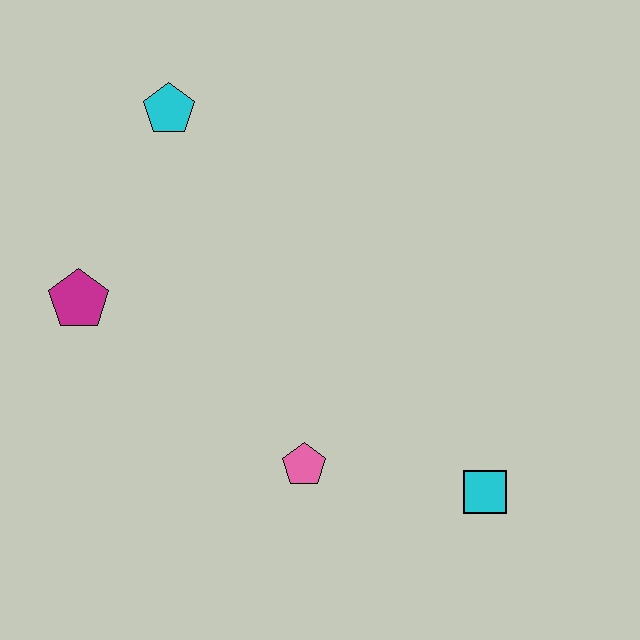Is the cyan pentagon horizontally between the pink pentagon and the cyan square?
No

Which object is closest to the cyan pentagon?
The magenta pentagon is closest to the cyan pentagon.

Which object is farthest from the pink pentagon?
The cyan pentagon is farthest from the pink pentagon.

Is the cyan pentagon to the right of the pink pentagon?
No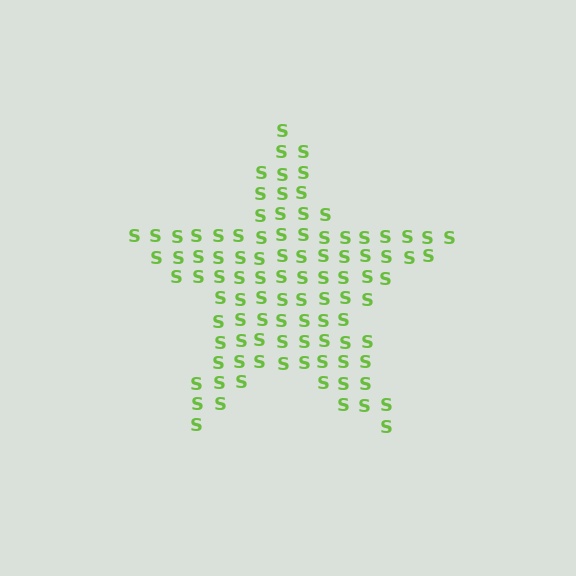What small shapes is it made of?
It is made of small letter S's.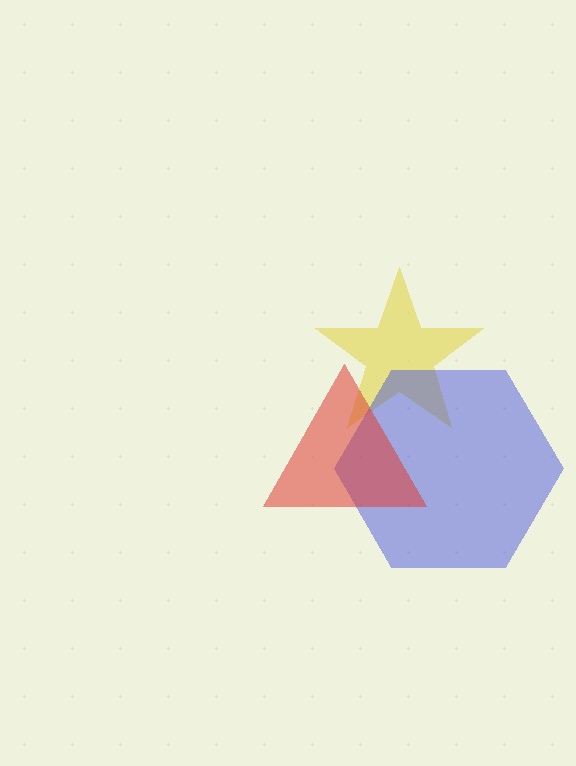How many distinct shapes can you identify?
There are 3 distinct shapes: a yellow star, a blue hexagon, a red triangle.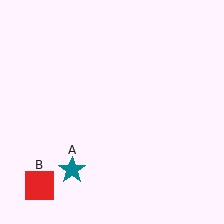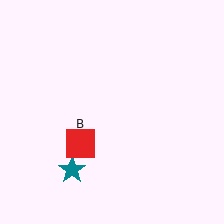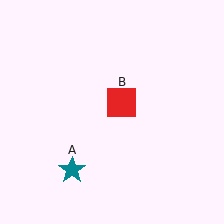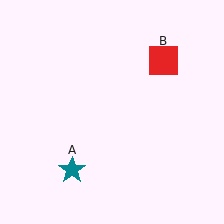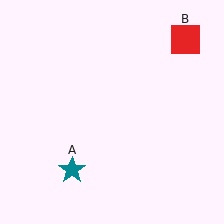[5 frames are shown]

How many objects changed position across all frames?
1 object changed position: red square (object B).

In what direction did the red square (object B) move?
The red square (object B) moved up and to the right.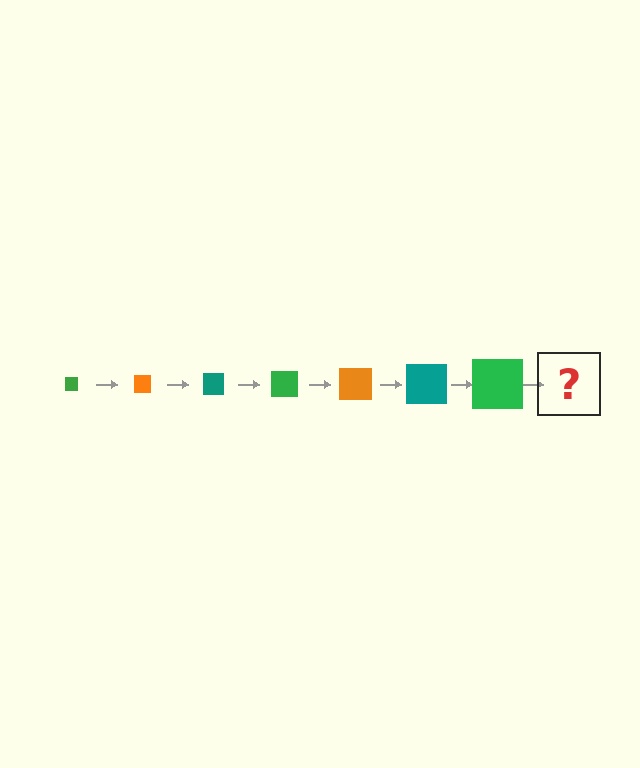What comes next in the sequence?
The next element should be an orange square, larger than the previous one.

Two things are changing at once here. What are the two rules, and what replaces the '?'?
The two rules are that the square grows larger each step and the color cycles through green, orange, and teal. The '?' should be an orange square, larger than the previous one.